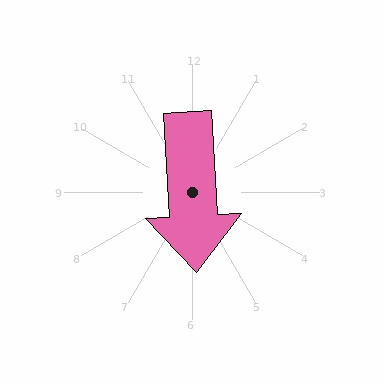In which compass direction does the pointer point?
South.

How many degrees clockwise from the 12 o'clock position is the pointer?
Approximately 177 degrees.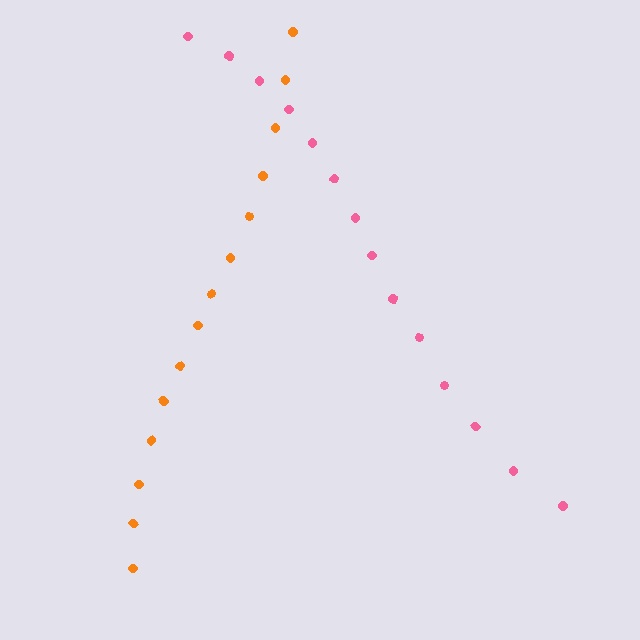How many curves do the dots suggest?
There are 2 distinct paths.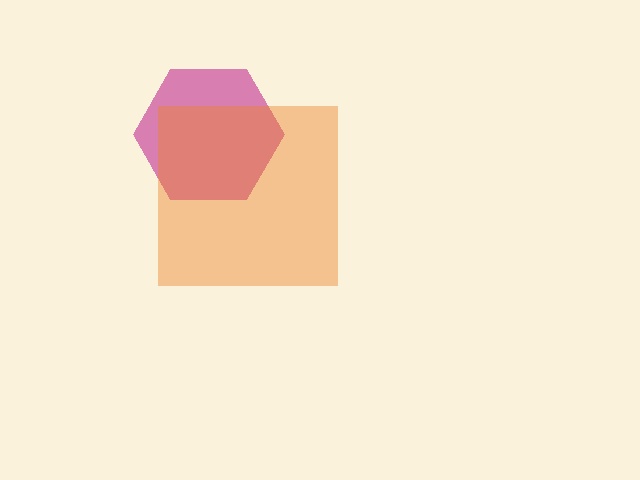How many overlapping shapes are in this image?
There are 2 overlapping shapes in the image.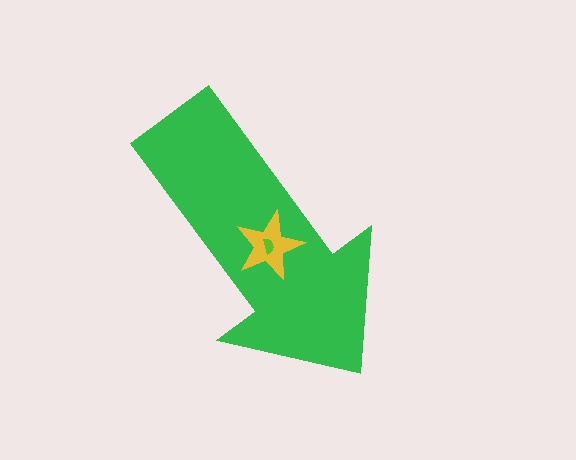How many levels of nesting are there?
3.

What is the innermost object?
The lime semicircle.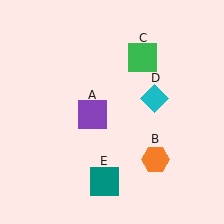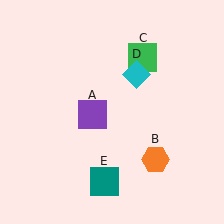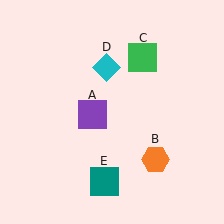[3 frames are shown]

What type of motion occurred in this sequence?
The cyan diamond (object D) rotated counterclockwise around the center of the scene.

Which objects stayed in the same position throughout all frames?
Purple square (object A) and orange hexagon (object B) and green square (object C) and teal square (object E) remained stationary.